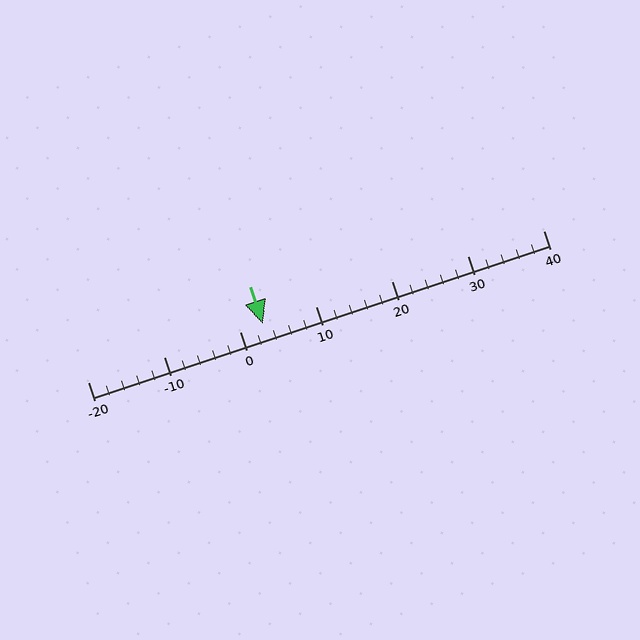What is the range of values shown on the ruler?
The ruler shows values from -20 to 40.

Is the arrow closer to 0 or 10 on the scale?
The arrow is closer to 0.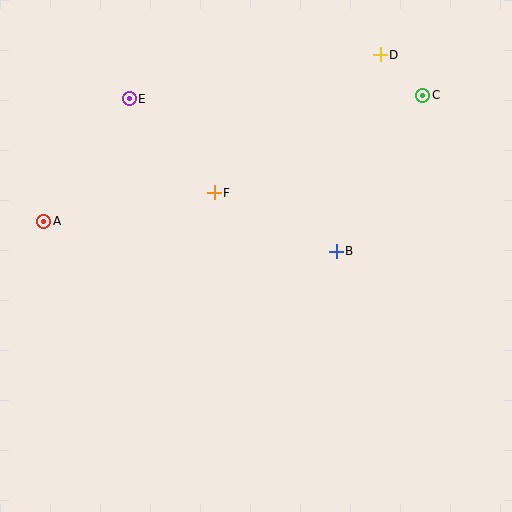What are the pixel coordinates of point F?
Point F is at (214, 193).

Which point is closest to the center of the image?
Point F at (214, 193) is closest to the center.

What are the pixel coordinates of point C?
Point C is at (423, 95).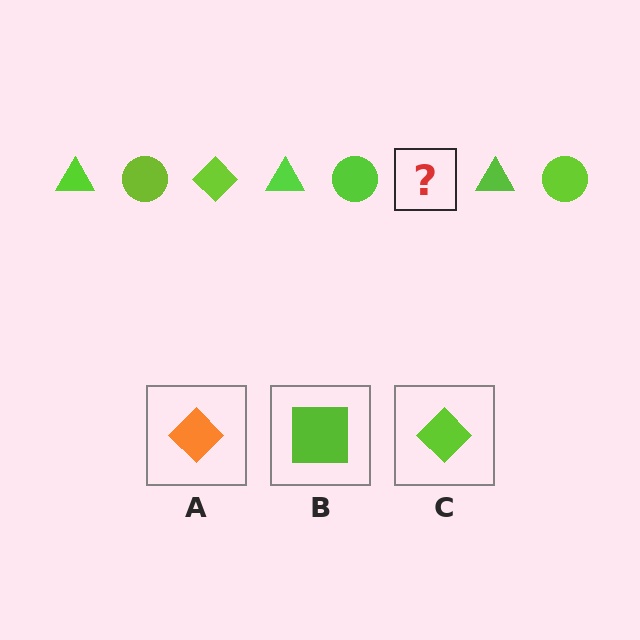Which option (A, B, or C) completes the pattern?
C.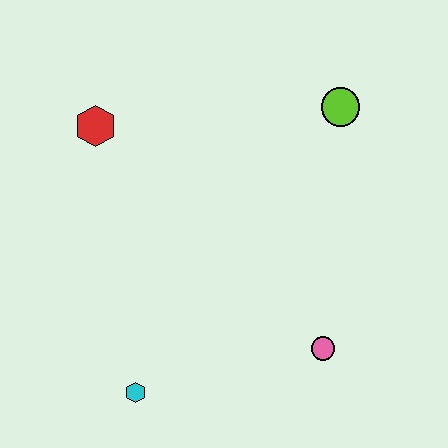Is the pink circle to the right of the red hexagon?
Yes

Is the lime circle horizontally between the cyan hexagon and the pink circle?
No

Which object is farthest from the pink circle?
The red hexagon is farthest from the pink circle.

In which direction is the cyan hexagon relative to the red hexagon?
The cyan hexagon is below the red hexagon.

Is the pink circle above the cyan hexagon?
Yes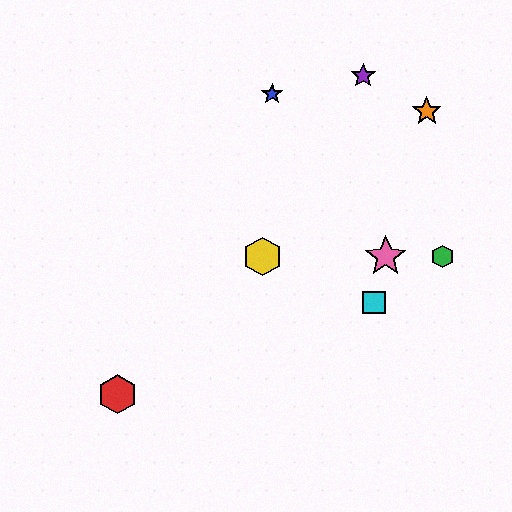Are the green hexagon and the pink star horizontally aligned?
Yes, both are at y≈256.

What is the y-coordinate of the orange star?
The orange star is at y≈111.